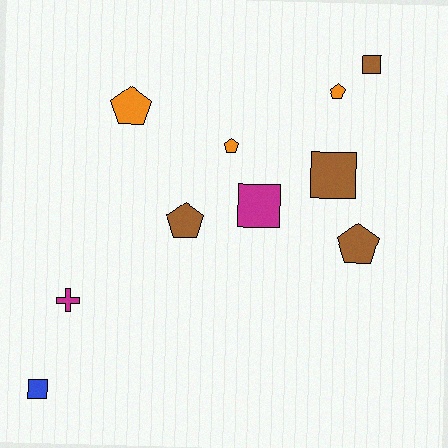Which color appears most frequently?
Brown, with 4 objects.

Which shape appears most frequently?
Pentagon, with 5 objects.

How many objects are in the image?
There are 10 objects.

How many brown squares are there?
There are 2 brown squares.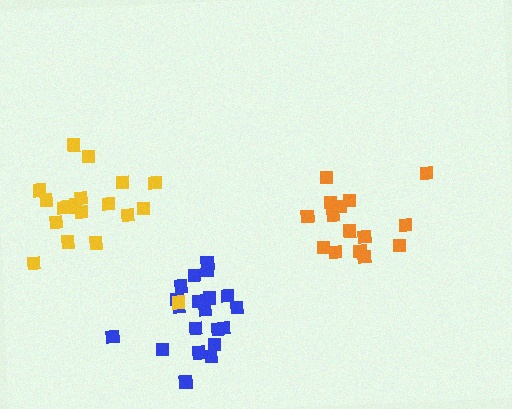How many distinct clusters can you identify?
There are 3 distinct clusters.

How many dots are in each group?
Group 1: 15 dots, Group 2: 20 dots, Group 3: 19 dots (54 total).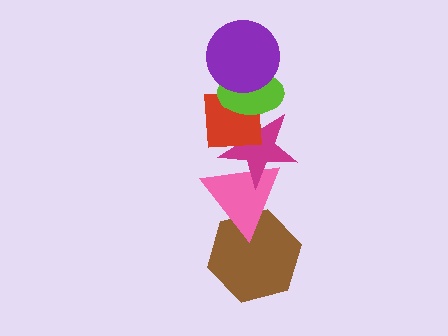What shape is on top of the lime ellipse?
The purple circle is on top of the lime ellipse.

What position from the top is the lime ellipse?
The lime ellipse is 2nd from the top.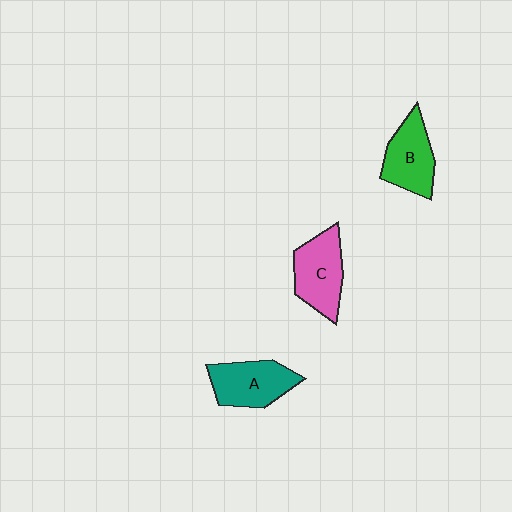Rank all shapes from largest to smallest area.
From largest to smallest: C (pink), A (teal), B (green).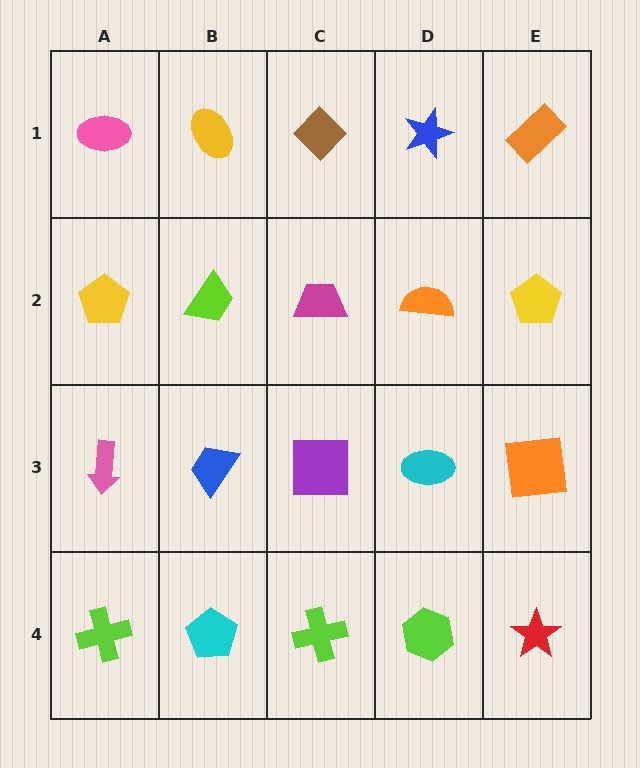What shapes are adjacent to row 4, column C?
A purple square (row 3, column C), a cyan pentagon (row 4, column B), a lime hexagon (row 4, column D).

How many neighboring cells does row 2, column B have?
4.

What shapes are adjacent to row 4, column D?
A cyan ellipse (row 3, column D), a lime cross (row 4, column C), a red star (row 4, column E).